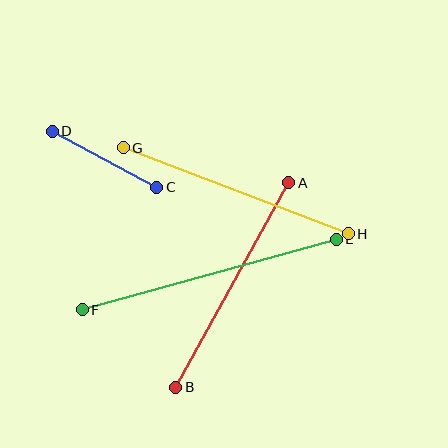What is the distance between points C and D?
The distance is approximately 119 pixels.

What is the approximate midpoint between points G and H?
The midpoint is at approximately (236, 191) pixels.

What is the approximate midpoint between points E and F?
The midpoint is at approximately (209, 274) pixels.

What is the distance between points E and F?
The distance is approximately 264 pixels.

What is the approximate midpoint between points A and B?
The midpoint is at approximately (232, 285) pixels.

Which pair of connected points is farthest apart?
Points E and F are farthest apart.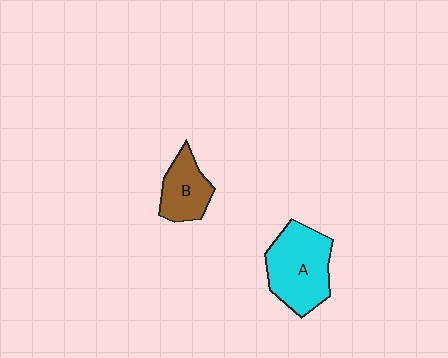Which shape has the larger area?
Shape A (cyan).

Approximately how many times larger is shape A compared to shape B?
Approximately 1.7 times.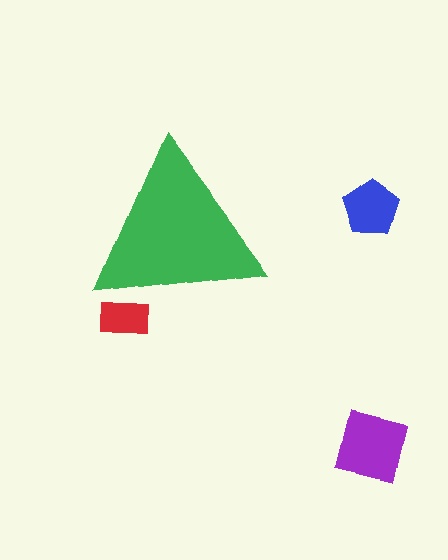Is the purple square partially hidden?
No, the purple square is fully visible.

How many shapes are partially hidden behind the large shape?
1 shape is partially hidden.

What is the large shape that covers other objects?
A green triangle.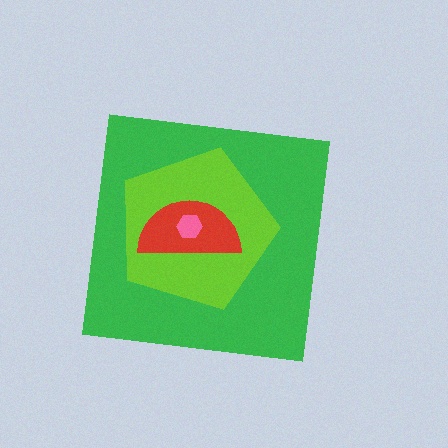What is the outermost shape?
The green square.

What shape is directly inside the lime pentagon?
The red semicircle.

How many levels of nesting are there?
4.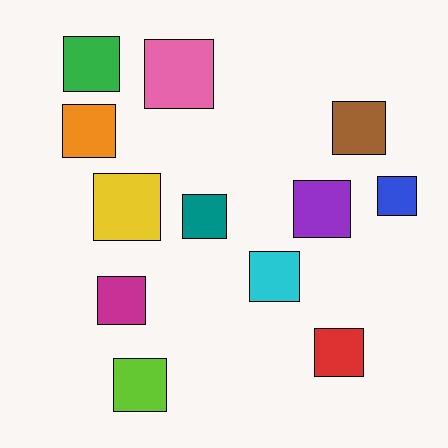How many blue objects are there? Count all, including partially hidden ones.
There is 1 blue object.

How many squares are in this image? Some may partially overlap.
There are 12 squares.